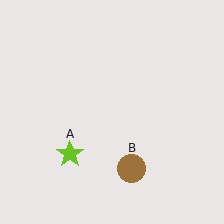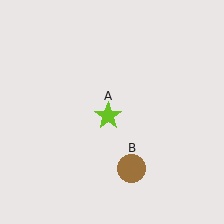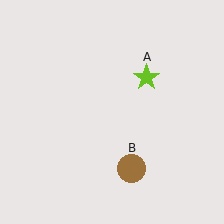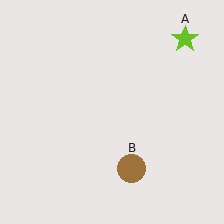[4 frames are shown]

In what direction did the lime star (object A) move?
The lime star (object A) moved up and to the right.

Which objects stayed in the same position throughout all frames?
Brown circle (object B) remained stationary.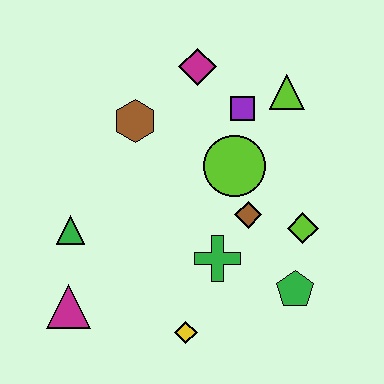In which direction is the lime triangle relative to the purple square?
The lime triangle is to the right of the purple square.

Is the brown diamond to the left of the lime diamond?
Yes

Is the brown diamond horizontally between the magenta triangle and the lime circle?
No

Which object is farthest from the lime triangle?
The magenta triangle is farthest from the lime triangle.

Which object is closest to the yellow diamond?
The green cross is closest to the yellow diamond.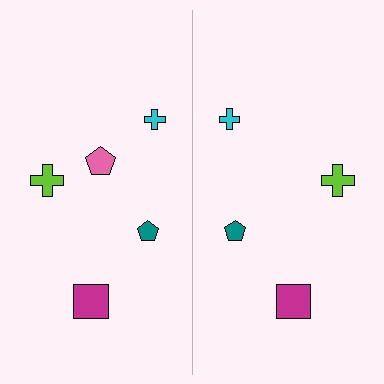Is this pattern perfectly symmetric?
No, the pattern is not perfectly symmetric. A pink pentagon is missing from the right side.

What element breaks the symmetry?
A pink pentagon is missing from the right side.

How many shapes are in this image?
There are 9 shapes in this image.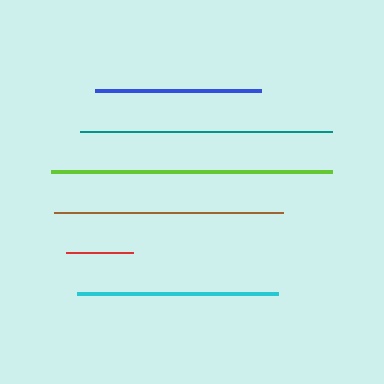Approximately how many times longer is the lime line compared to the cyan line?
The lime line is approximately 1.4 times the length of the cyan line.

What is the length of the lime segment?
The lime segment is approximately 281 pixels long.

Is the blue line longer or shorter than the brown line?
The brown line is longer than the blue line.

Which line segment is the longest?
The lime line is the longest at approximately 281 pixels.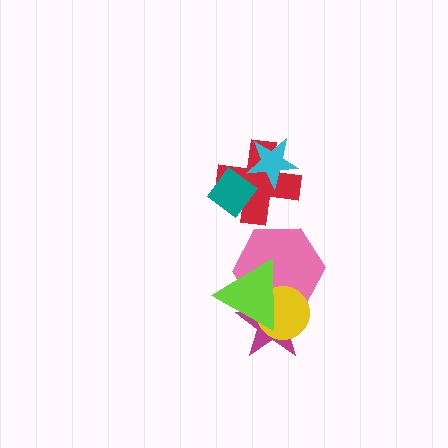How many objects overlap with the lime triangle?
3 objects overlap with the lime triangle.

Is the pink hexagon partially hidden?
Yes, it is partially covered by another shape.